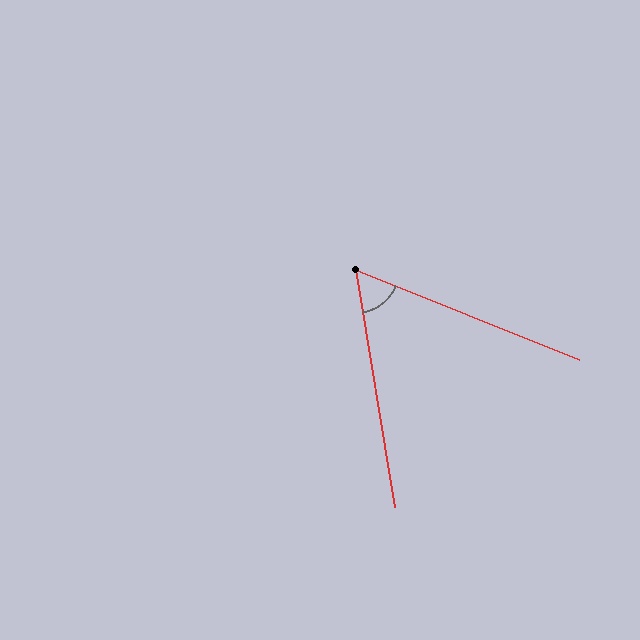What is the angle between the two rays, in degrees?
Approximately 59 degrees.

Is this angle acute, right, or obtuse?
It is acute.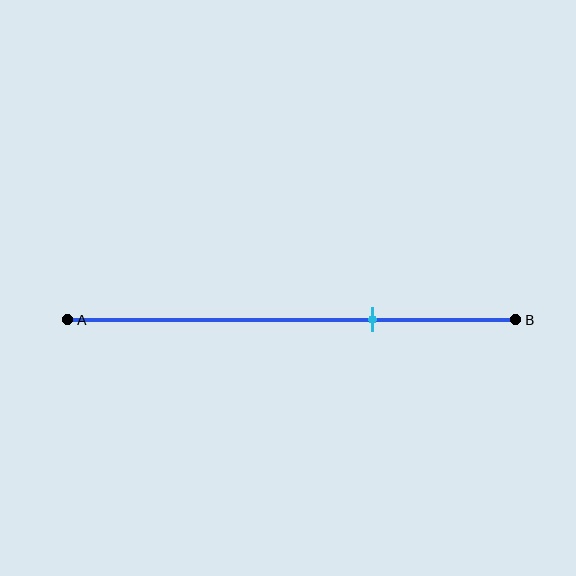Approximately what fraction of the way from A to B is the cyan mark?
The cyan mark is approximately 70% of the way from A to B.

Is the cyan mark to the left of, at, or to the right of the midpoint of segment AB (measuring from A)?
The cyan mark is to the right of the midpoint of segment AB.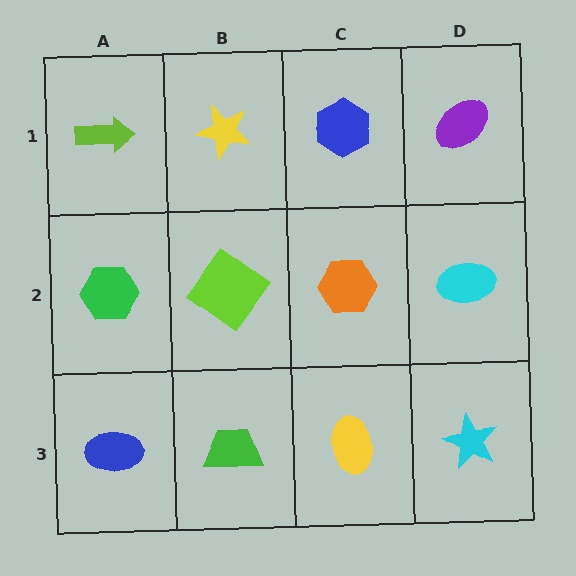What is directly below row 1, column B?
A lime diamond.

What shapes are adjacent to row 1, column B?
A lime diamond (row 2, column B), a lime arrow (row 1, column A), a blue hexagon (row 1, column C).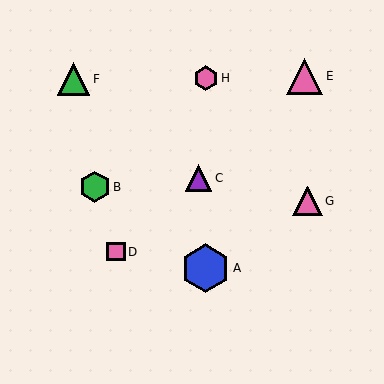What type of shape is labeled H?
Shape H is a pink hexagon.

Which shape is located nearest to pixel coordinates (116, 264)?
The pink square (labeled D) at (116, 252) is nearest to that location.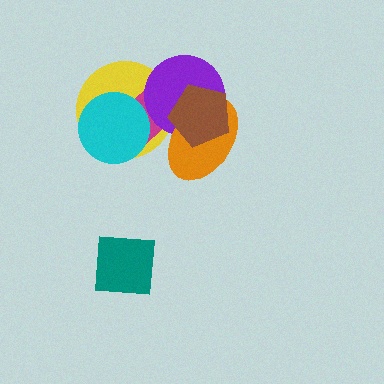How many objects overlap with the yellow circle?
4 objects overlap with the yellow circle.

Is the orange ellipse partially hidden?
Yes, it is partially covered by another shape.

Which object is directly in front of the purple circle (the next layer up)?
The orange ellipse is directly in front of the purple circle.